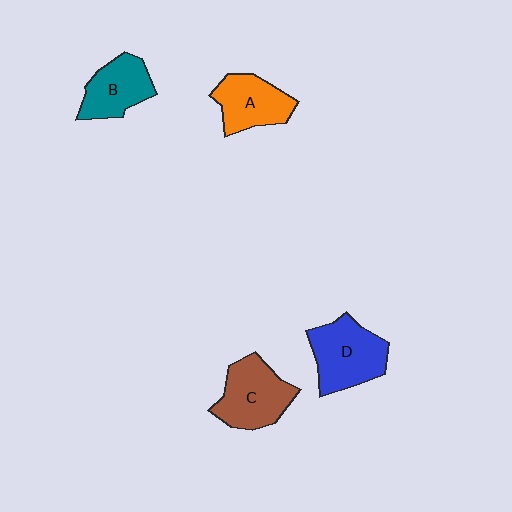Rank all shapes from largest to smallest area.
From largest to smallest: D (blue), C (brown), A (orange), B (teal).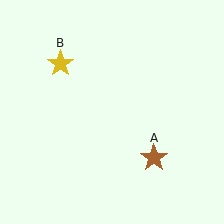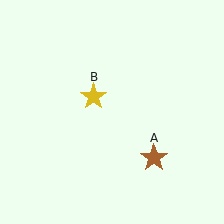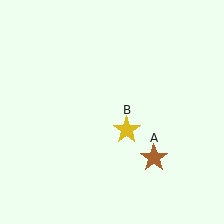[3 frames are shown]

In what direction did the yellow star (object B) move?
The yellow star (object B) moved down and to the right.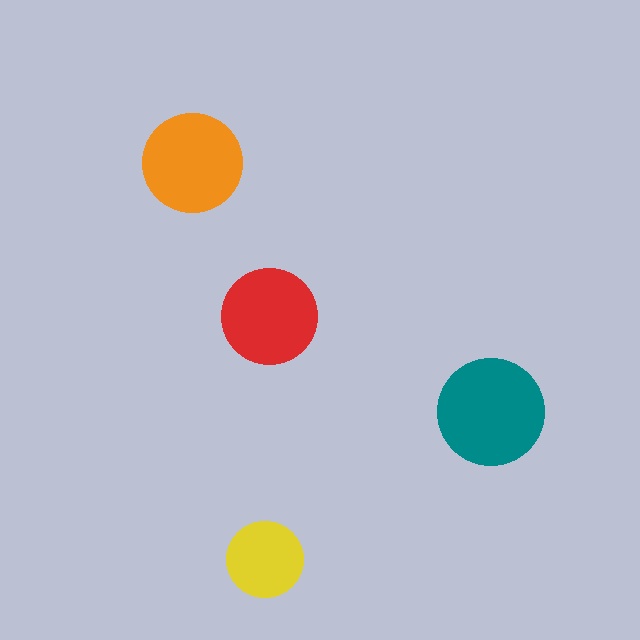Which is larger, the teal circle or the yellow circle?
The teal one.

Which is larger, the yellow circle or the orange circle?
The orange one.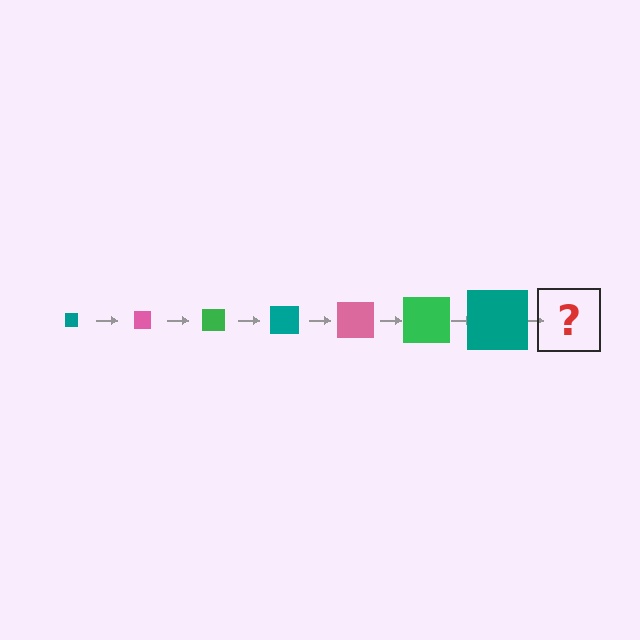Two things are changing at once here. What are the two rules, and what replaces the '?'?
The two rules are that the square grows larger each step and the color cycles through teal, pink, and green. The '?' should be a pink square, larger than the previous one.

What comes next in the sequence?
The next element should be a pink square, larger than the previous one.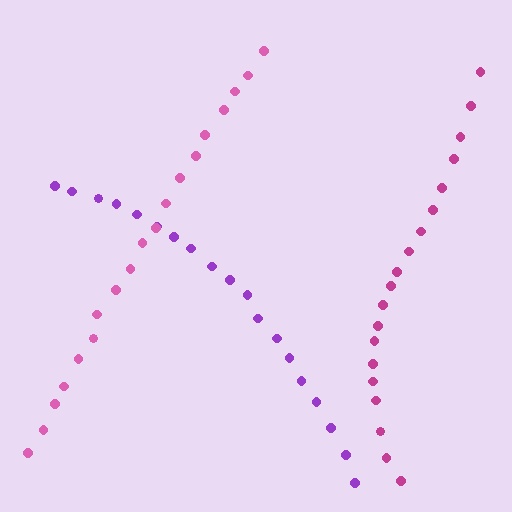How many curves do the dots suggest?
There are 3 distinct paths.